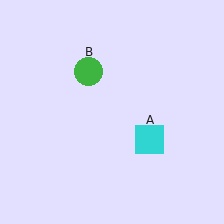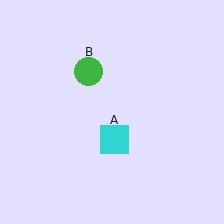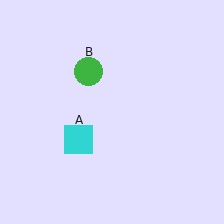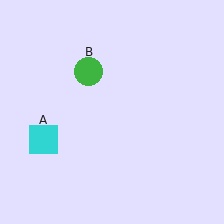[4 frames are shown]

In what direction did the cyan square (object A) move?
The cyan square (object A) moved left.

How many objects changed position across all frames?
1 object changed position: cyan square (object A).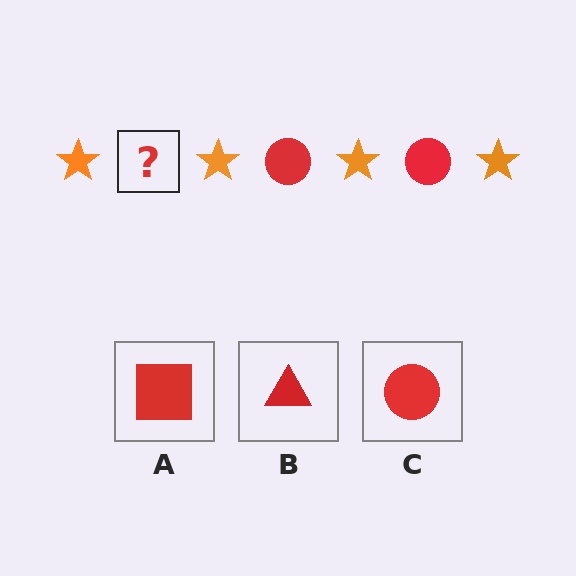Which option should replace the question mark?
Option C.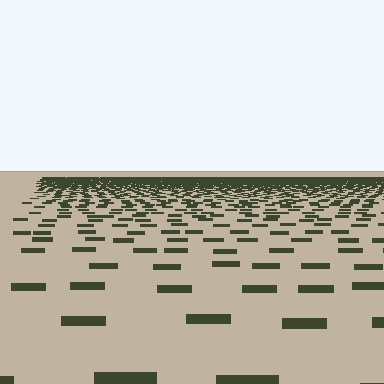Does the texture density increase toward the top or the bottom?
Density increases toward the top.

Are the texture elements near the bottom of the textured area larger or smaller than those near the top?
Larger. Near the bottom, elements are closer to the viewer and appear at a bigger on-screen size.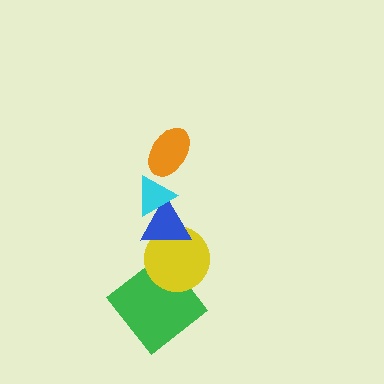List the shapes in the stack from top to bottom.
From top to bottom: the orange ellipse, the cyan triangle, the blue triangle, the yellow circle, the green diamond.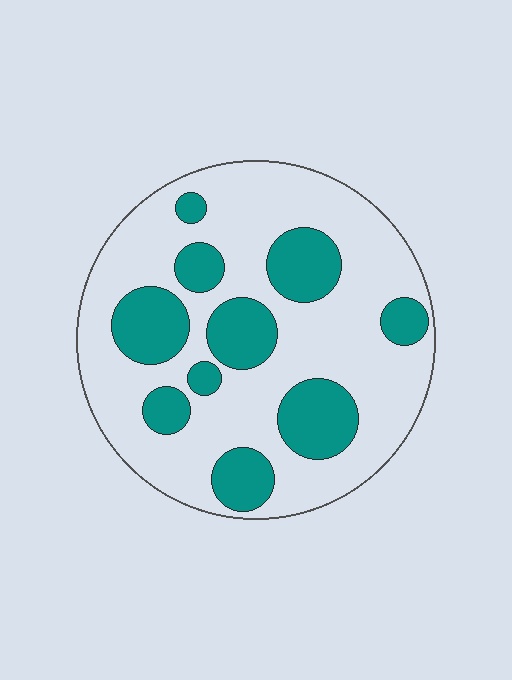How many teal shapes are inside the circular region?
10.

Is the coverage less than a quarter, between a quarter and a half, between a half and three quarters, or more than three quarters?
Between a quarter and a half.